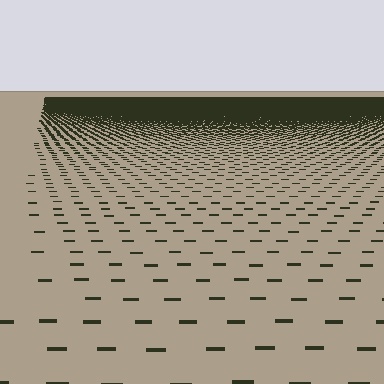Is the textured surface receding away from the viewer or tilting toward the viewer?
The surface is receding away from the viewer. Texture elements get smaller and denser toward the top.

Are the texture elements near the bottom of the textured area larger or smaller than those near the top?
Larger. Near the bottom, elements are closer to the viewer and appear at a bigger on-screen size.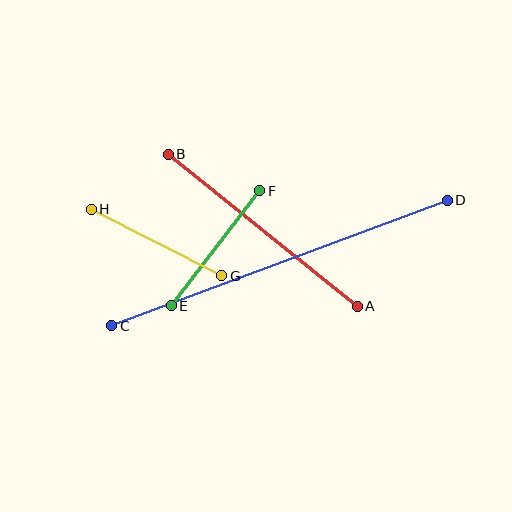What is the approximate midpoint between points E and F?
The midpoint is at approximately (215, 248) pixels.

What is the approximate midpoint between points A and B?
The midpoint is at approximately (263, 230) pixels.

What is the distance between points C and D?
The distance is approximately 358 pixels.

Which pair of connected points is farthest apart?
Points C and D are farthest apart.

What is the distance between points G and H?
The distance is approximately 146 pixels.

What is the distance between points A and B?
The distance is approximately 242 pixels.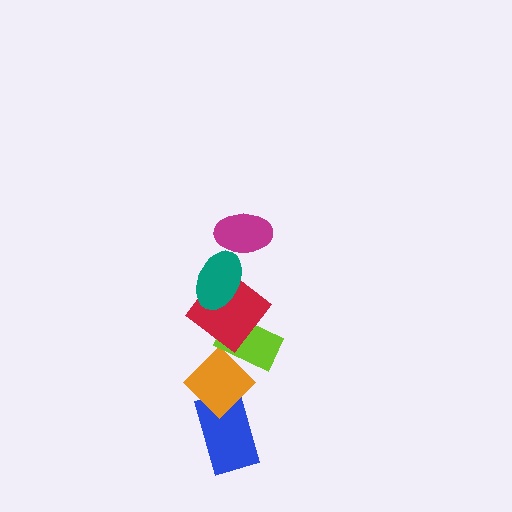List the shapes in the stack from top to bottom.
From top to bottom: the magenta ellipse, the teal ellipse, the red diamond, the lime rectangle, the orange diamond, the blue rectangle.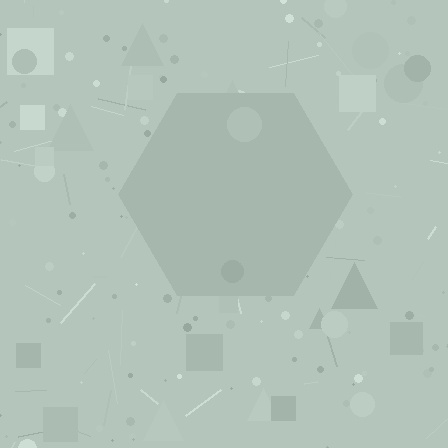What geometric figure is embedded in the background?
A hexagon is embedded in the background.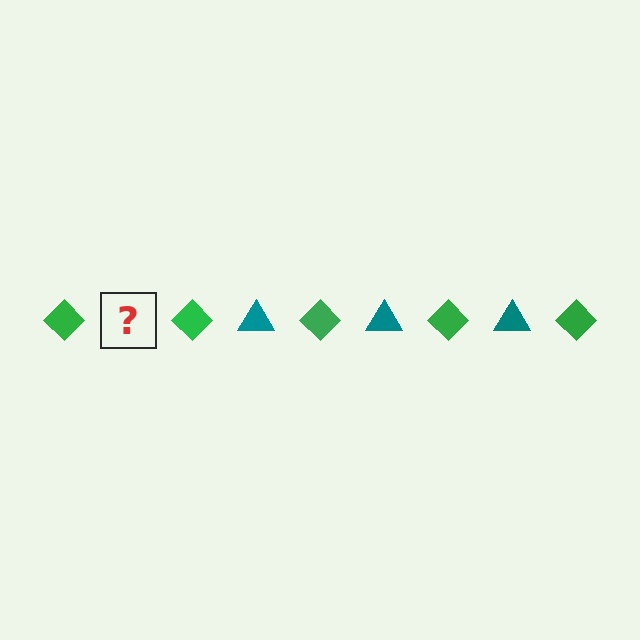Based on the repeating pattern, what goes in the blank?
The blank should be a teal triangle.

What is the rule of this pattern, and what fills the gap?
The rule is that the pattern alternates between green diamond and teal triangle. The gap should be filled with a teal triangle.